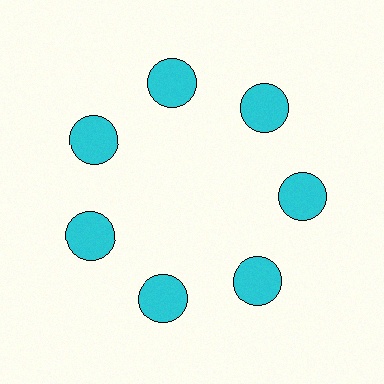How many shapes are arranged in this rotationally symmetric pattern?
There are 7 shapes, arranged in 7 groups of 1.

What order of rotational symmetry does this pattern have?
This pattern has 7-fold rotational symmetry.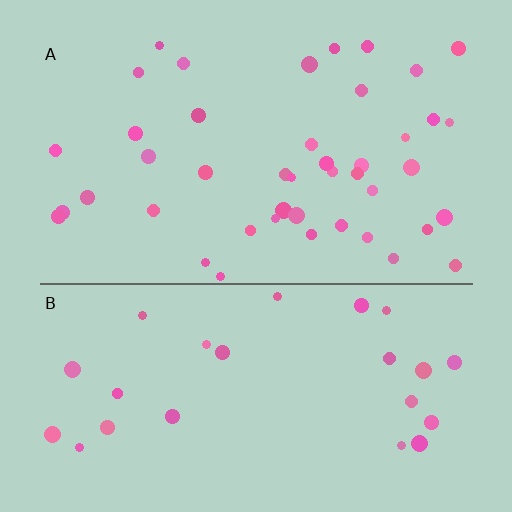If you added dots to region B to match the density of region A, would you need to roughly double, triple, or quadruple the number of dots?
Approximately double.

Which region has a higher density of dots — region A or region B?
A (the top).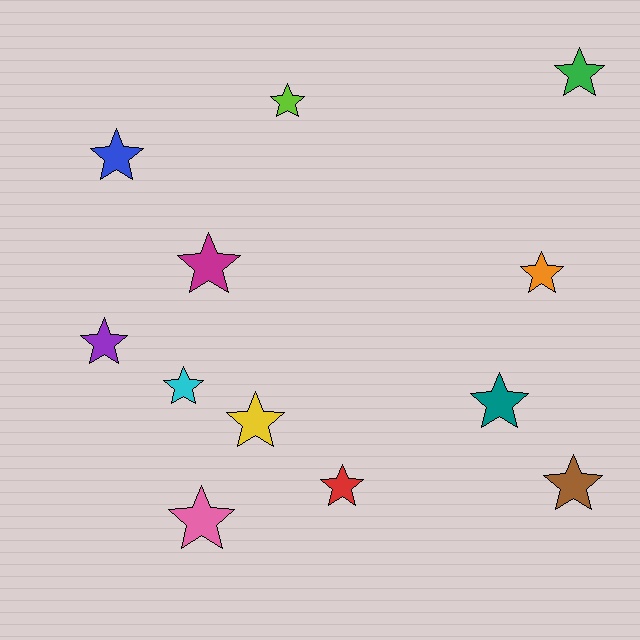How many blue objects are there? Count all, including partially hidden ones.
There is 1 blue object.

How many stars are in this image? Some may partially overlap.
There are 12 stars.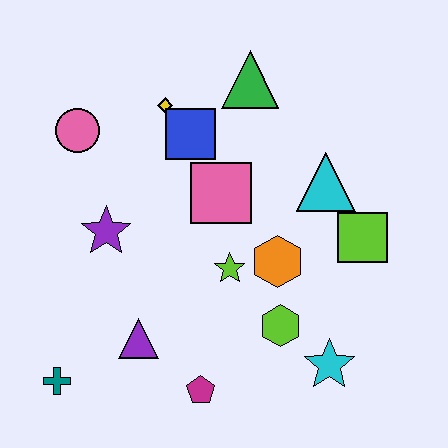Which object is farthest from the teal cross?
The green triangle is farthest from the teal cross.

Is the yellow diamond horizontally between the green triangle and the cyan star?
No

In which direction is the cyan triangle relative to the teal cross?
The cyan triangle is to the right of the teal cross.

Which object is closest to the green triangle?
The blue square is closest to the green triangle.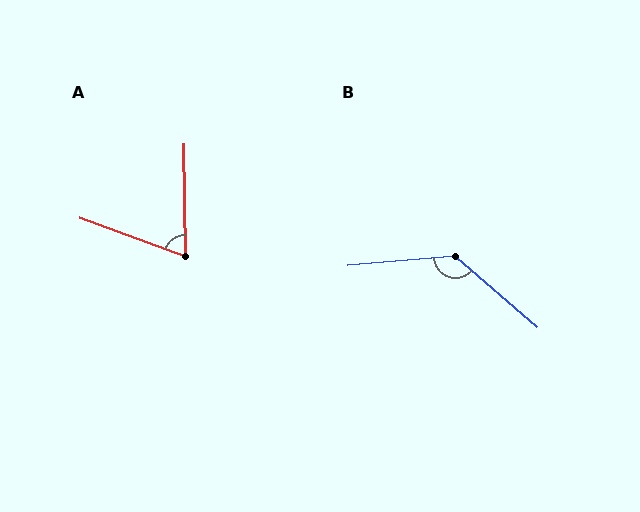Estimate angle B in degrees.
Approximately 134 degrees.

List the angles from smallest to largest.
A (70°), B (134°).